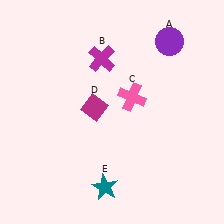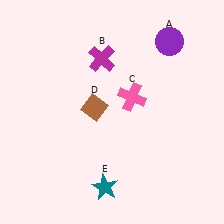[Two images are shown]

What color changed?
The diamond (D) changed from magenta in Image 1 to brown in Image 2.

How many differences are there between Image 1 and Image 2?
There is 1 difference between the two images.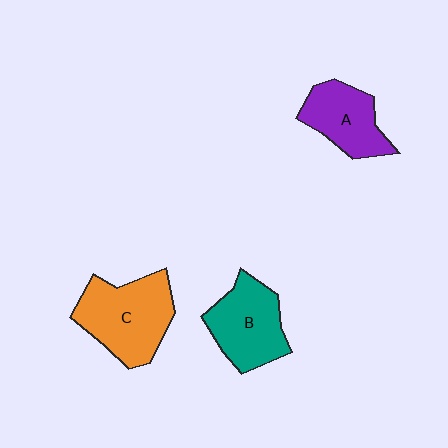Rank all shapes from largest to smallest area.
From largest to smallest: C (orange), B (teal), A (purple).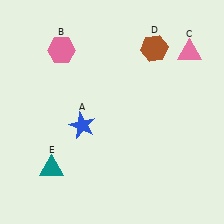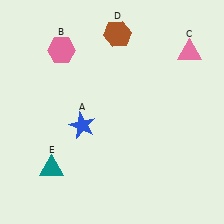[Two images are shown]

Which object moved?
The brown hexagon (D) moved left.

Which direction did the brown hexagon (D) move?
The brown hexagon (D) moved left.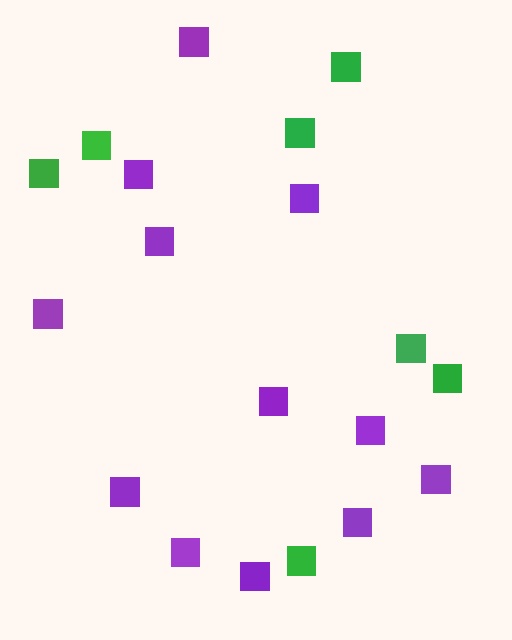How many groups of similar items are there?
There are 2 groups: one group of purple squares (12) and one group of green squares (7).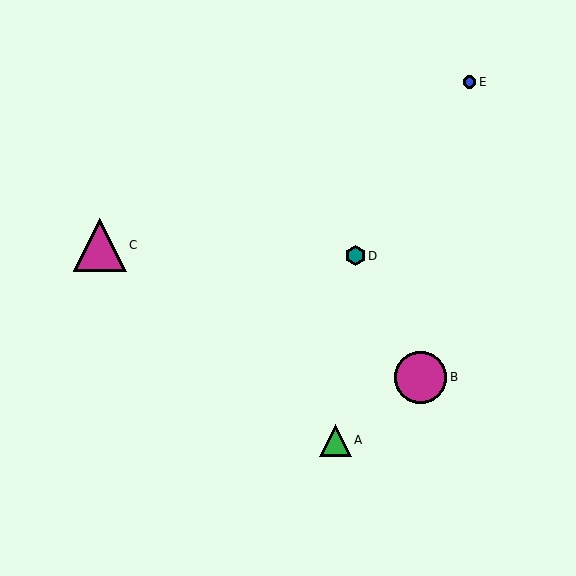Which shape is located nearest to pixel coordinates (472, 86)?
The blue circle (labeled E) at (470, 82) is nearest to that location.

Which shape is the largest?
The magenta triangle (labeled C) is the largest.